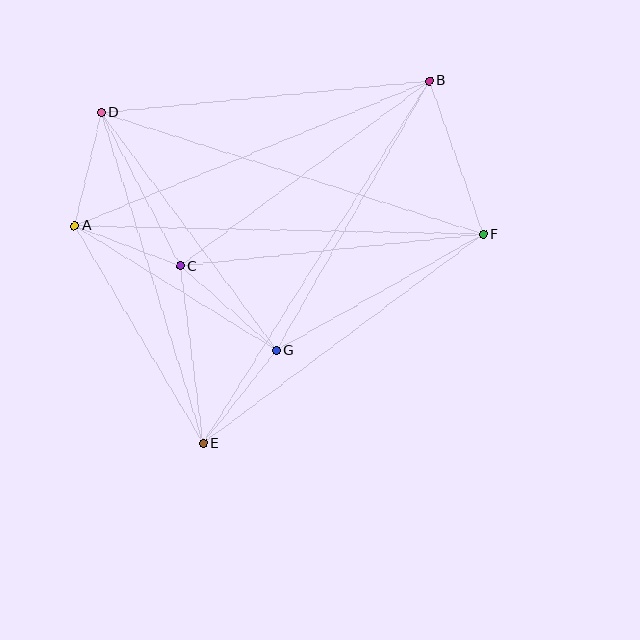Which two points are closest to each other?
Points A and C are closest to each other.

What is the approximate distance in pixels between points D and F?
The distance between D and F is approximately 401 pixels.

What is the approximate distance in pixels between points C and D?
The distance between C and D is approximately 173 pixels.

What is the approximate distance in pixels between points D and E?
The distance between D and E is approximately 346 pixels.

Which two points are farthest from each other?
Points B and E are farthest from each other.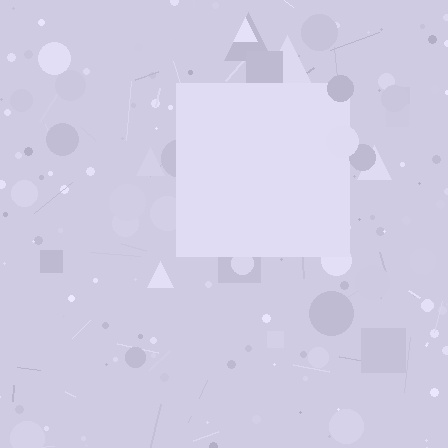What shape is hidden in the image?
A square is hidden in the image.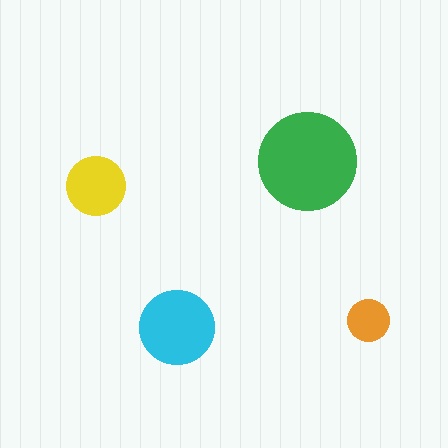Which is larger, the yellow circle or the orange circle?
The yellow one.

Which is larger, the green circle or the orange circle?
The green one.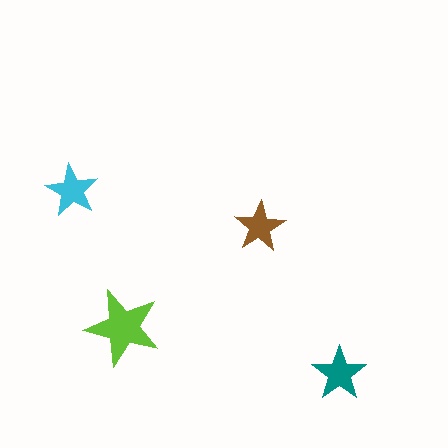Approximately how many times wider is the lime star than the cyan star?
About 1.5 times wider.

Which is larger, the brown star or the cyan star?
The cyan one.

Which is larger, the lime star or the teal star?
The lime one.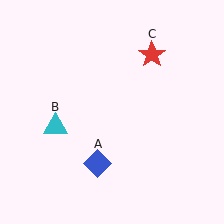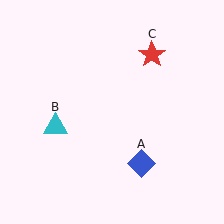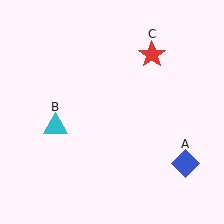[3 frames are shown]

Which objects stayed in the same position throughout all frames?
Cyan triangle (object B) and red star (object C) remained stationary.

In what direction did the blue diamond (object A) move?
The blue diamond (object A) moved right.